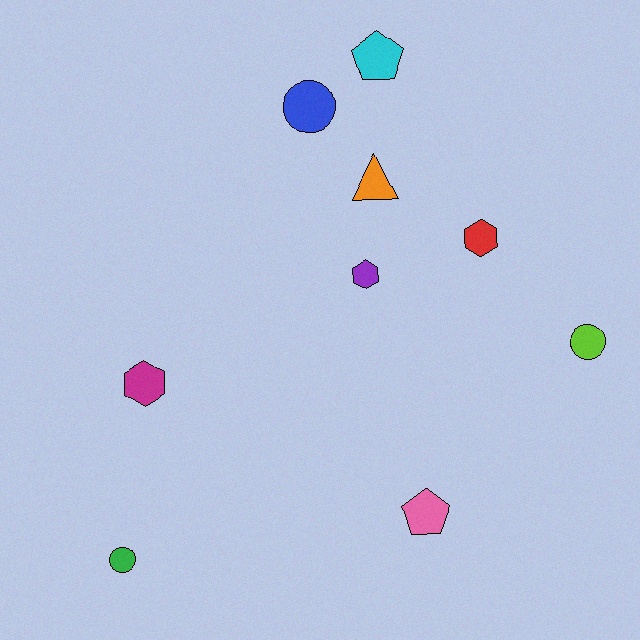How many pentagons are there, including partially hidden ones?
There are 2 pentagons.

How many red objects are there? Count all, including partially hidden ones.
There is 1 red object.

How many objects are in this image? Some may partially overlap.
There are 9 objects.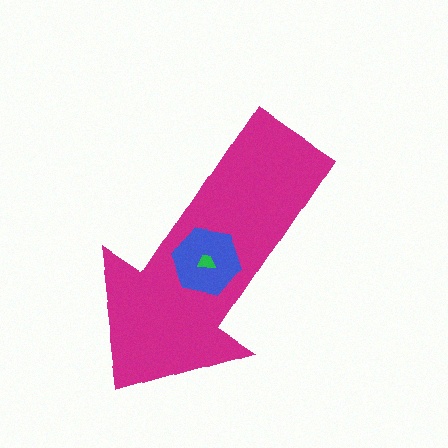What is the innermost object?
The green trapezoid.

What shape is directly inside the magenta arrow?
The blue hexagon.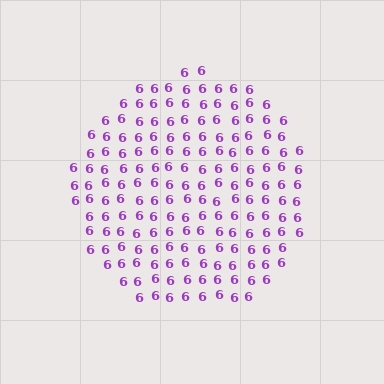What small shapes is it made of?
It is made of small digit 6's.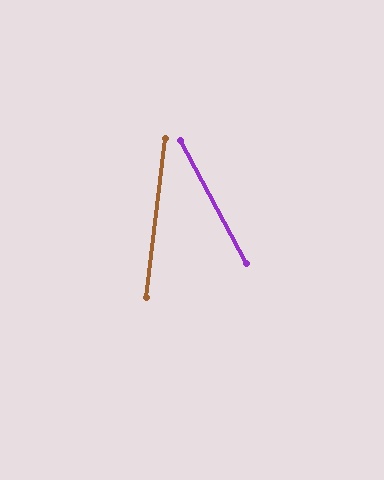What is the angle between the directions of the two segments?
Approximately 35 degrees.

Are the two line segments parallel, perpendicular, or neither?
Neither parallel nor perpendicular — they differ by about 35°.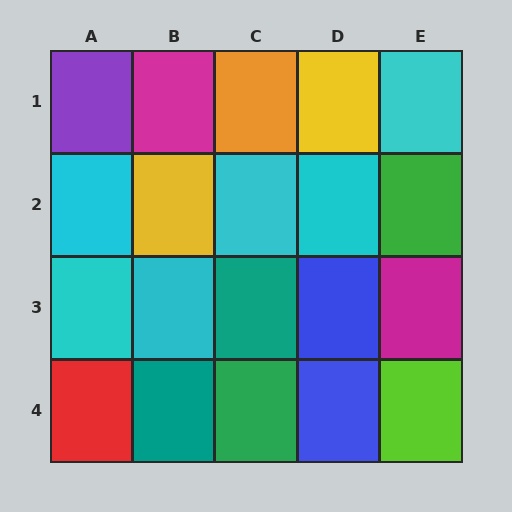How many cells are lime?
1 cell is lime.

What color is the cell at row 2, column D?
Cyan.